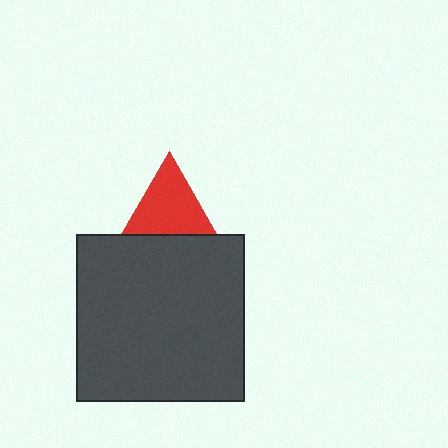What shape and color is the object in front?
The object in front is a dark gray square.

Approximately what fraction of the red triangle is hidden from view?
Roughly 42% of the red triangle is hidden behind the dark gray square.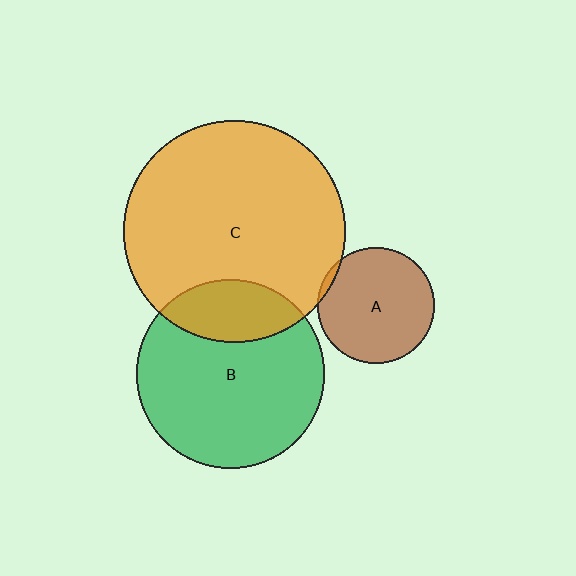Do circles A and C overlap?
Yes.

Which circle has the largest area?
Circle C (orange).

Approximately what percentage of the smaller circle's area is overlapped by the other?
Approximately 5%.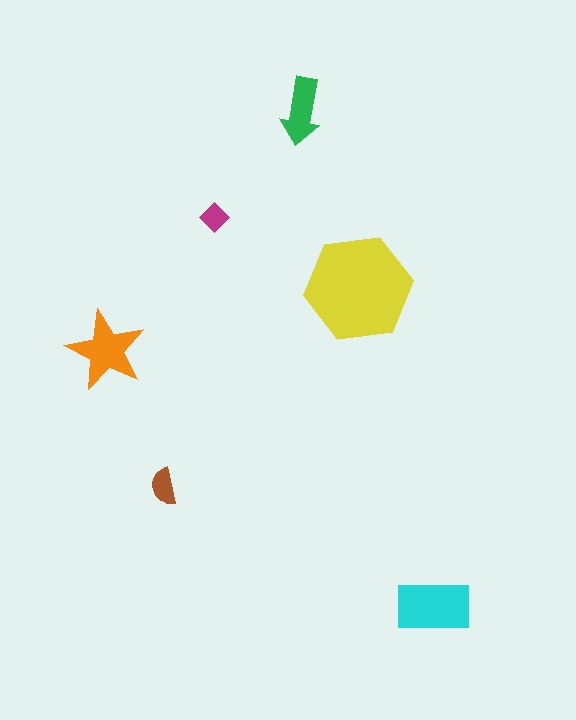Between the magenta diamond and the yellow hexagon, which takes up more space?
The yellow hexagon.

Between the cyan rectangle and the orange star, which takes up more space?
The cyan rectangle.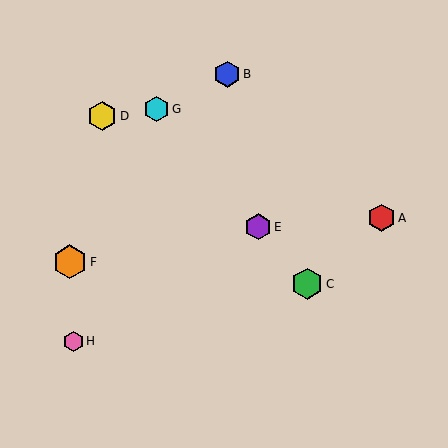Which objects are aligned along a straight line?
Objects C, E, G are aligned along a straight line.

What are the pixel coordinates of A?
Object A is at (381, 218).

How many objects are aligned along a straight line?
3 objects (C, E, G) are aligned along a straight line.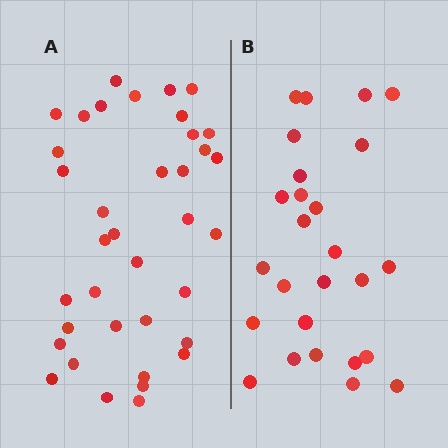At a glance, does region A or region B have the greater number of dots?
Region A (the left region) has more dots.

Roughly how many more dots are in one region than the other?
Region A has roughly 12 or so more dots than region B.